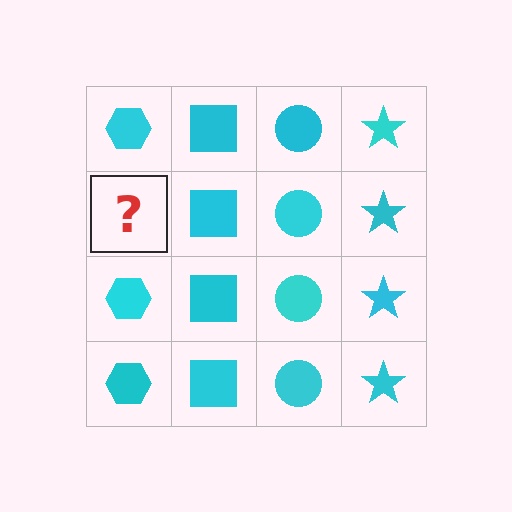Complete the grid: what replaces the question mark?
The question mark should be replaced with a cyan hexagon.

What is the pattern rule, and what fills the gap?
The rule is that each column has a consistent shape. The gap should be filled with a cyan hexagon.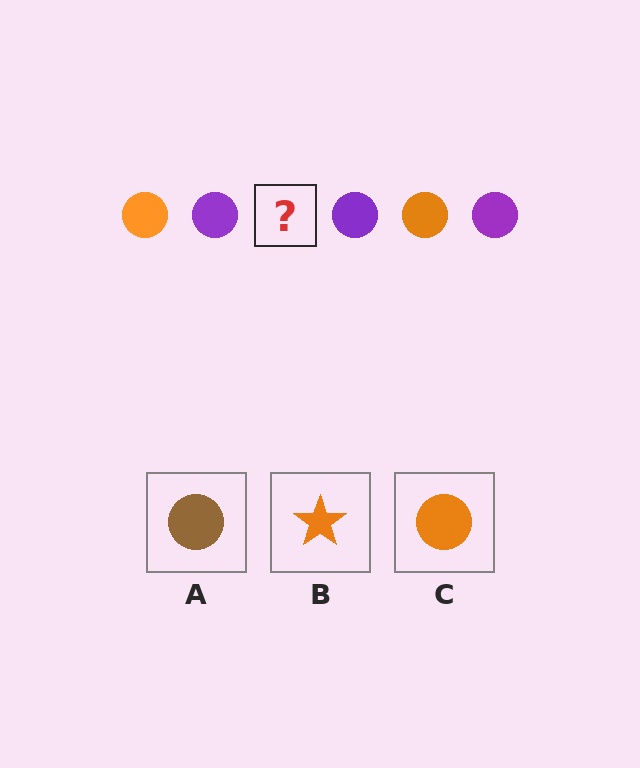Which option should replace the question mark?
Option C.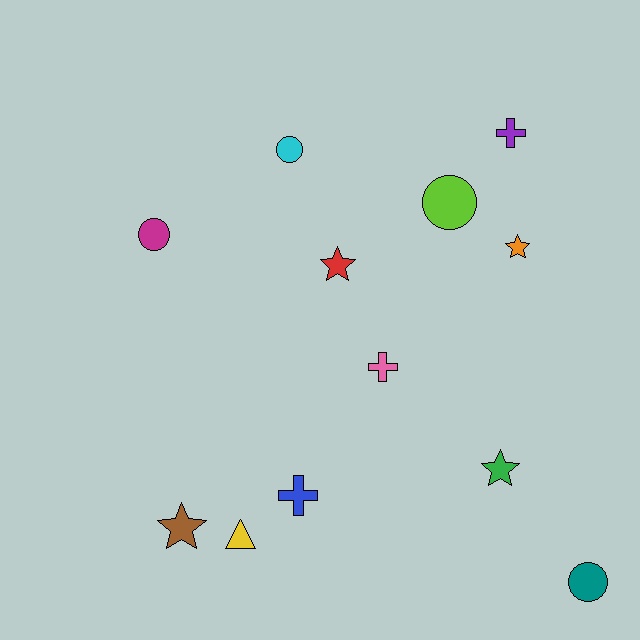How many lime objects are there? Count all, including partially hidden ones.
There is 1 lime object.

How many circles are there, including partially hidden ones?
There are 4 circles.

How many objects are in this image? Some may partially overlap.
There are 12 objects.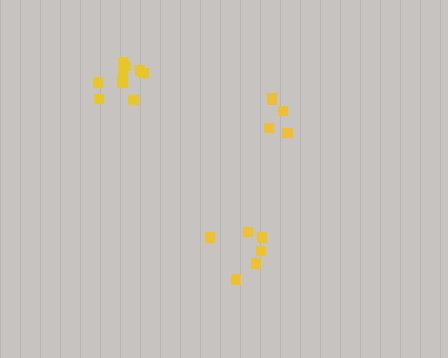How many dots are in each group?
Group 1: 9 dots, Group 2: 5 dots, Group 3: 6 dots (20 total).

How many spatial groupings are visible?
There are 3 spatial groupings.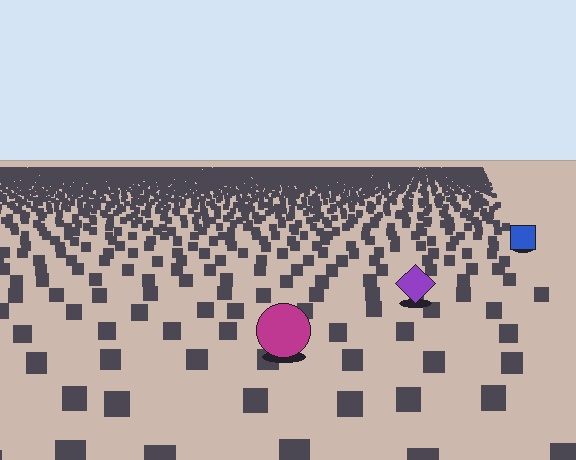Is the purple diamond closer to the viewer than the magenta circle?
No. The magenta circle is closer — you can tell from the texture gradient: the ground texture is coarser near it.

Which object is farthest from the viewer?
The blue square is farthest from the viewer. It appears smaller and the ground texture around it is denser.